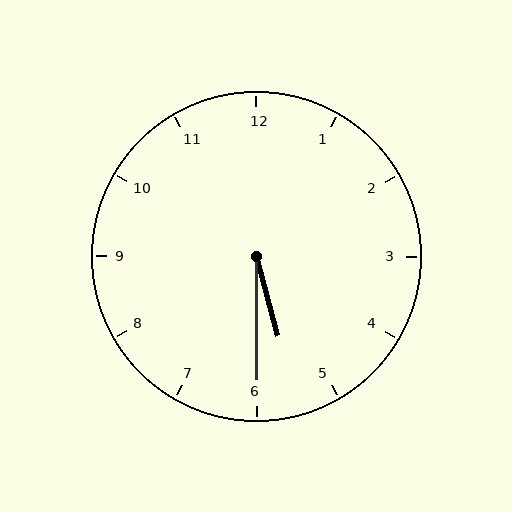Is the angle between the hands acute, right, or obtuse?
It is acute.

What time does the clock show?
5:30.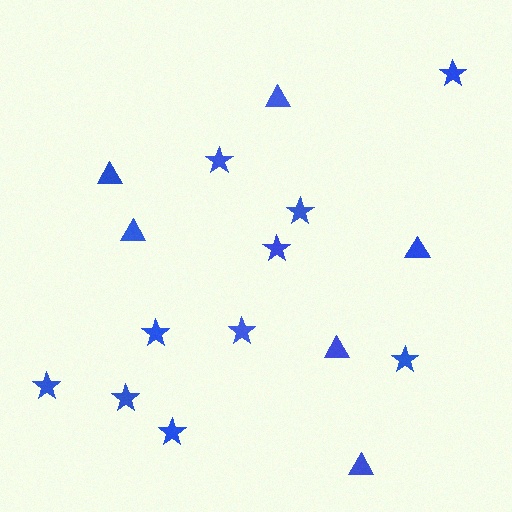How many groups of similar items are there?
There are 2 groups: one group of stars (10) and one group of triangles (6).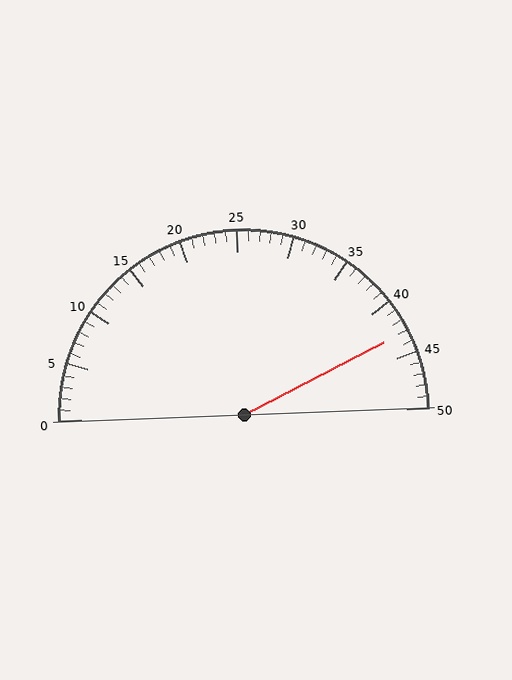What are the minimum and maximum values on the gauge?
The gauge ranges from 0 to 50.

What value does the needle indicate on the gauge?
The needle indicates approximately 43.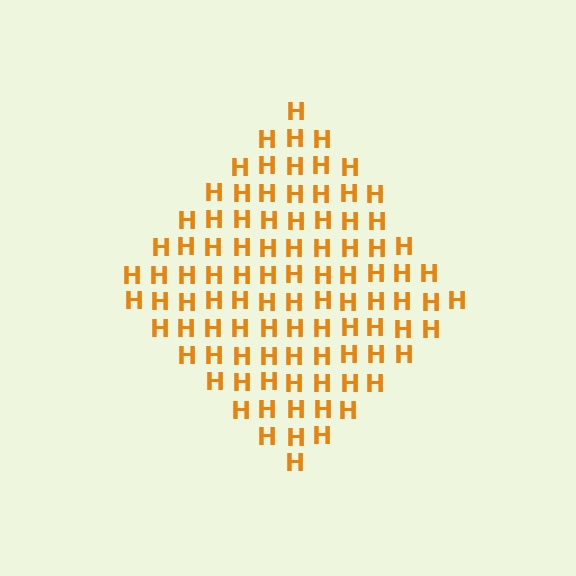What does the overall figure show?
The overall figure shows a diamond.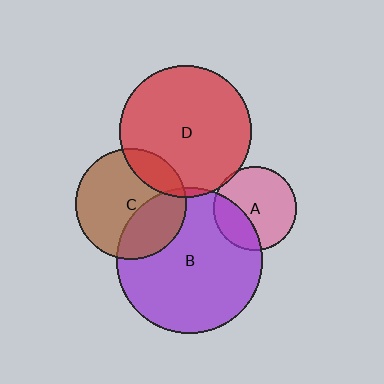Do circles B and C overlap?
Yes.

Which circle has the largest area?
Circle B (purple).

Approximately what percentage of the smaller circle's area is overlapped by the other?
Approximately 35%.